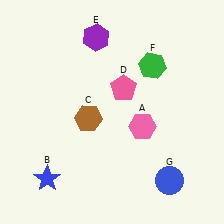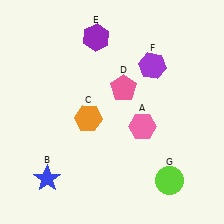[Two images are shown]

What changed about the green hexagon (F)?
In Image 1, F is green. In Image 2, it changed to purple.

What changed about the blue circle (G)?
In Image 1, G is blue. In Image 2, it changed to lime.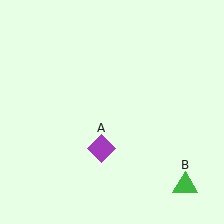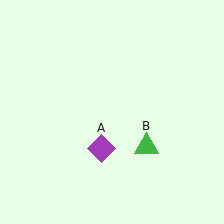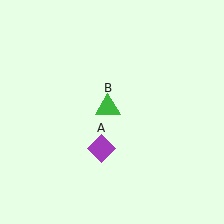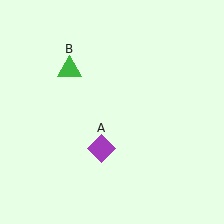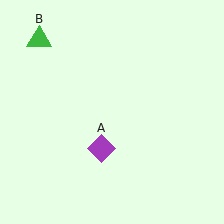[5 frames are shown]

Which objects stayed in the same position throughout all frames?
Purple diamond (object A) remained stationary.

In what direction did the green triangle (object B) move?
The green triangle (object B) moved up and to the left.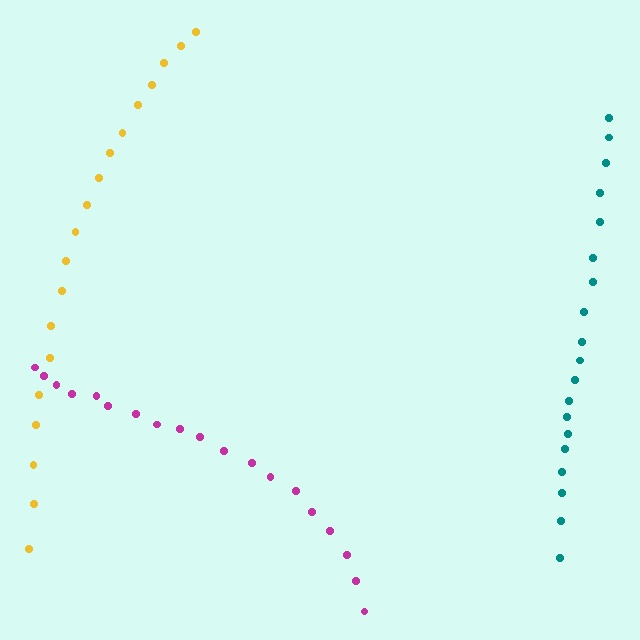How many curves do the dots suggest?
There are 3 distinct paths.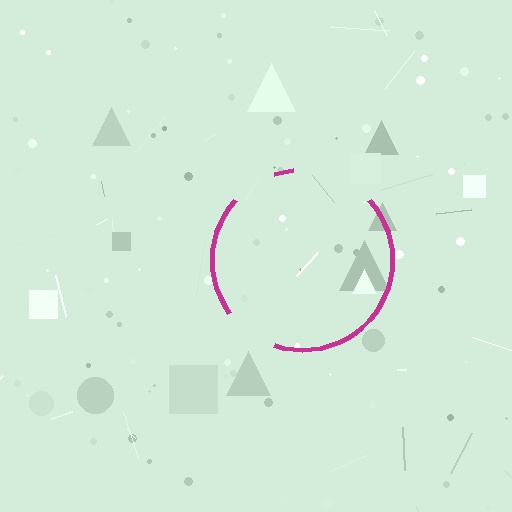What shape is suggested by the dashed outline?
The dashed outline suggests a circle.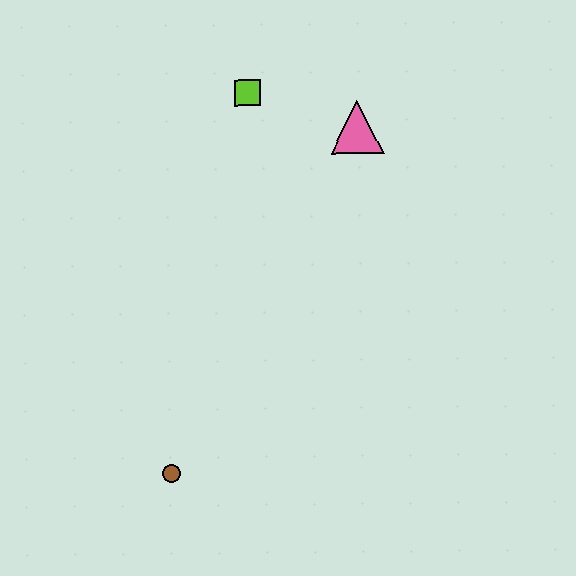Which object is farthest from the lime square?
The brown circle is farthest from the lime square.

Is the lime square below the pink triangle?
No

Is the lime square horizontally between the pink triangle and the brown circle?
Yes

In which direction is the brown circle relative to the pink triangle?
The brown circle is below the pink triangle.